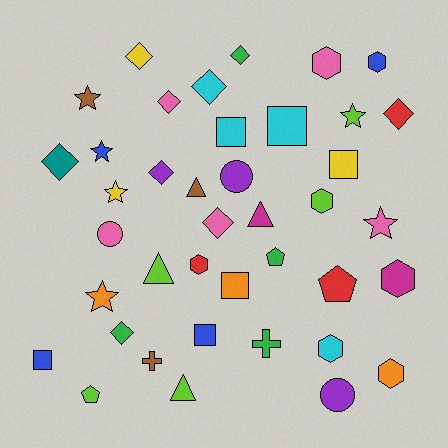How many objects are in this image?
There are 40 objects.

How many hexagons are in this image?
There are 7 hexagons.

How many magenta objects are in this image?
There are 2 magenta objects.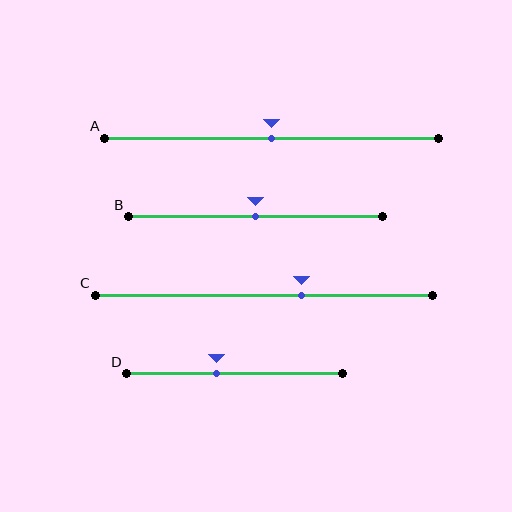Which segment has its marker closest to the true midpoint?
Segment A has its marker closest to the true midpoint.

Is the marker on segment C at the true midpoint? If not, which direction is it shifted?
No, the marker on segment C is shifted to the right by about 11% of the segment length.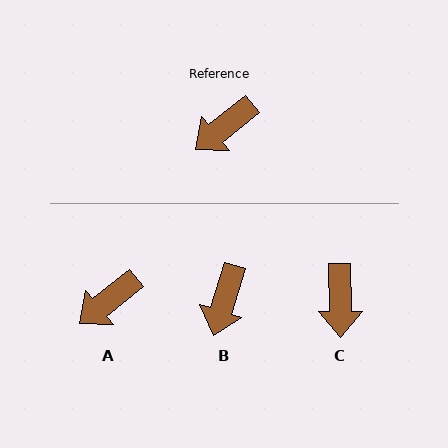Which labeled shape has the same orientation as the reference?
A.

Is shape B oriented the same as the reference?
No, it is off by about 34 degrees.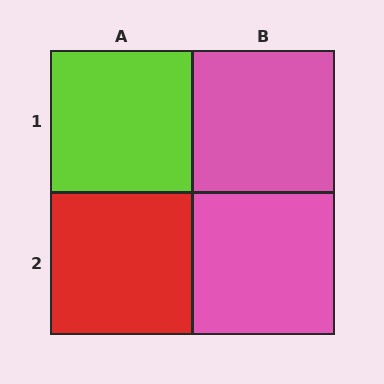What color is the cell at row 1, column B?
Pink.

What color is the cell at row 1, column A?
Lime.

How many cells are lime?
1 cell is lime.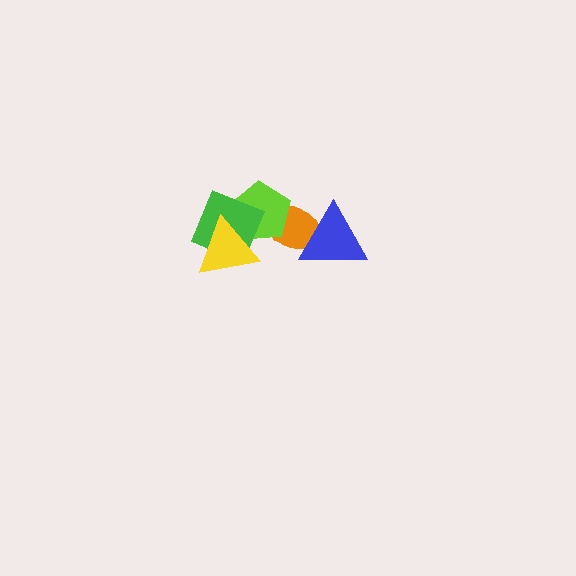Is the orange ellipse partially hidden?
Yes, it is partially covered by another shape.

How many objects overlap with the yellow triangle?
2 objects overlap with the yellow triangle.